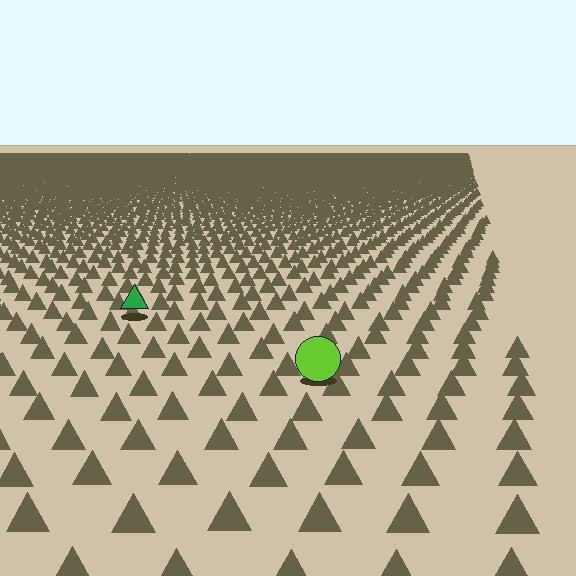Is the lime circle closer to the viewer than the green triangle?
Yes. The lime circle is closer — you can tell from the texture gradient: the ground texture is coarser near it.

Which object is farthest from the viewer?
The green triangle is farthest from the viewer. It appears smaller and the ground texture around it is denser.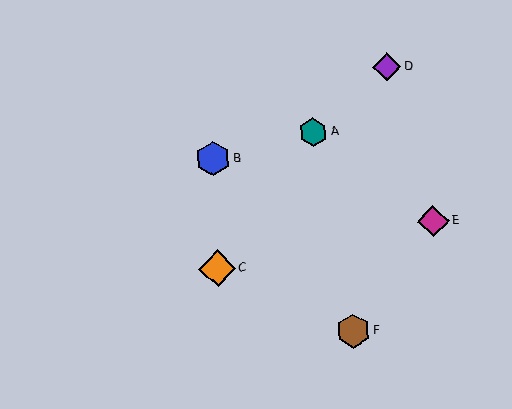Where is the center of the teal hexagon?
The center of the teal hexagon is at (313, 132).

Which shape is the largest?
The orange diamond (labeled C) is the largest.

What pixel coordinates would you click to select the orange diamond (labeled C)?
Click at (217, 269) to select the orange diamond C.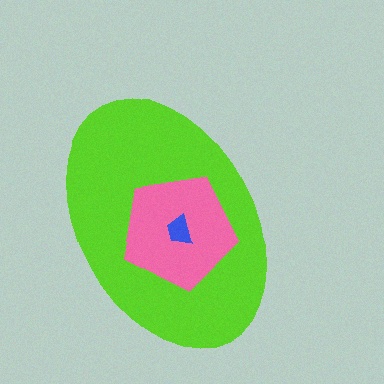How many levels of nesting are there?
3.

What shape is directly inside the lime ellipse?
The pink pentagon.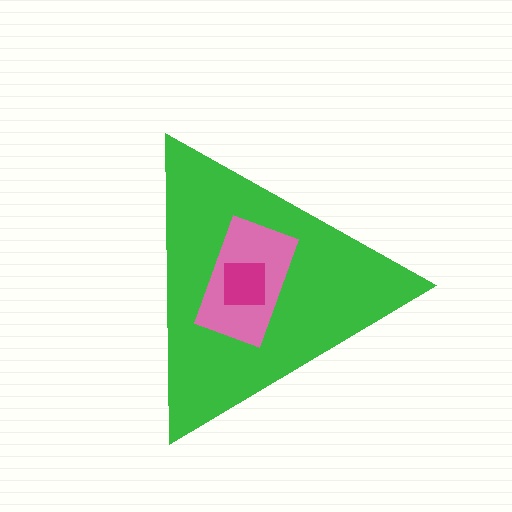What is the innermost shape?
The magenta square.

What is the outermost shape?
The green triangle.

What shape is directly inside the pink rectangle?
The magenta square.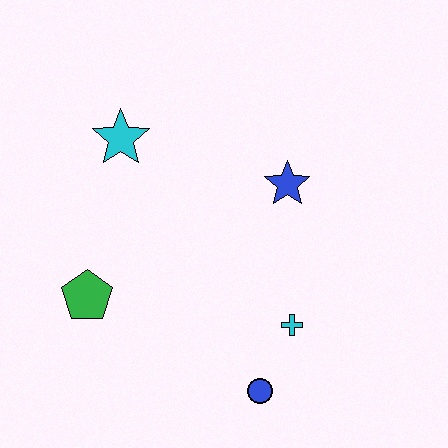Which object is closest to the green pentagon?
The cyan star is closest to the green pentagon.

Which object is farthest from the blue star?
The green pentagon is farthest from the blue star.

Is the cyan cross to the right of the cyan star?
Yes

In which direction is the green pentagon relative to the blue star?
The green pentagon is to the left of the blue star.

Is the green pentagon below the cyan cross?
No